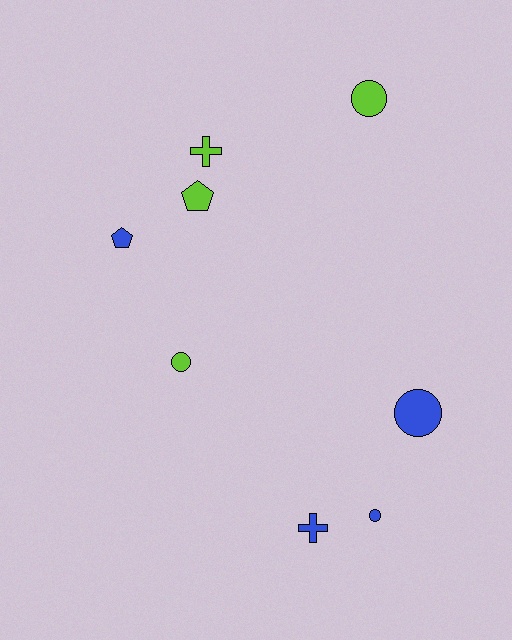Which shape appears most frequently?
Circle, with 4 objects.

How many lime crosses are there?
There is 1 lime cross.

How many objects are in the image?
There are 8 objects.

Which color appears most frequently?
Lime, with 4 objects.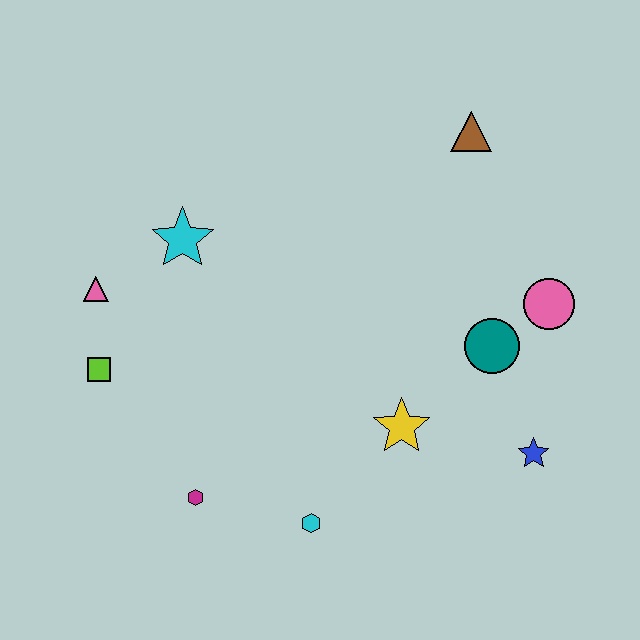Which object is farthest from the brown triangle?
The magenta hexagon is farthest from the brown triangle.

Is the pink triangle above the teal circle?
Yes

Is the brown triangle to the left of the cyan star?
No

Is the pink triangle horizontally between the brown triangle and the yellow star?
No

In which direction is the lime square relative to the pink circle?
The lime square is to the left of the pink circle.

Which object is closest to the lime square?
The pink triangle is closest to the lime square.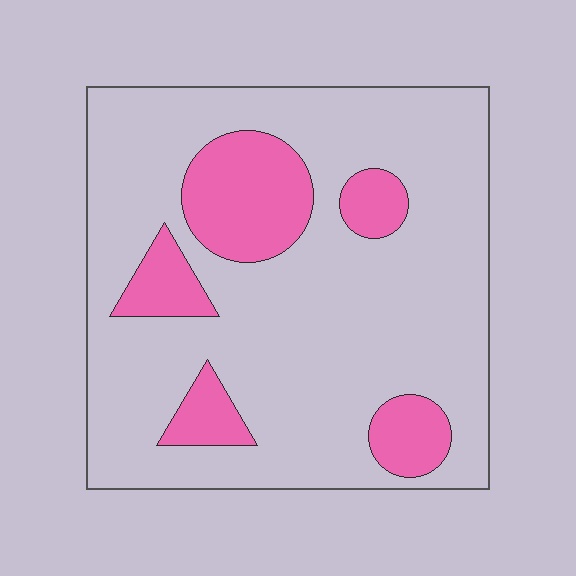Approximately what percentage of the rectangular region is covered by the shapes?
Approximately 20%.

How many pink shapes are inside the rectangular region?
5.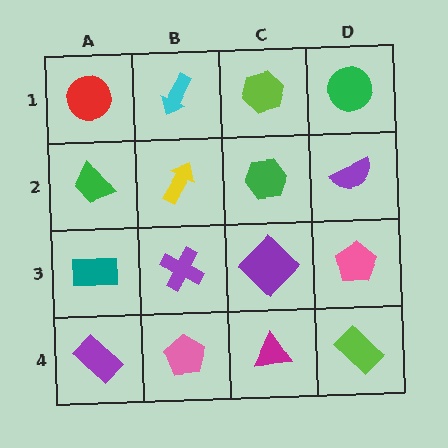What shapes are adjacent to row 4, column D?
A pink pentagon (row 3, column D), a magenta triangle (row 4, column C).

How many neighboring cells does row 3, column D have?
3.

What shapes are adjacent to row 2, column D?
A green circle (row 1, column D), a pink pentagon (row 3, column D), a green hexagon (row 2, column C).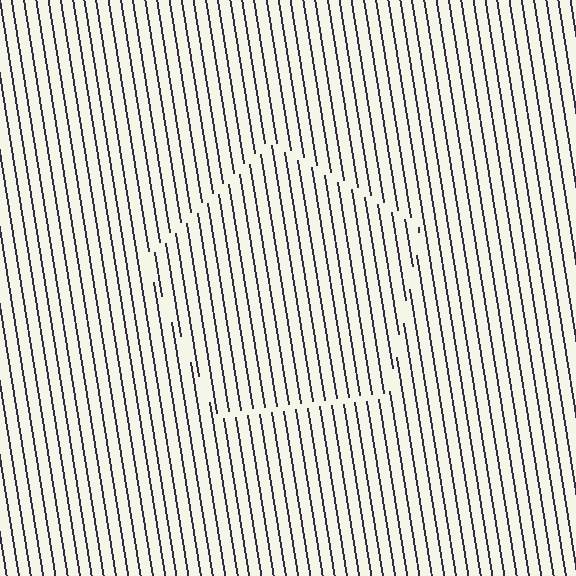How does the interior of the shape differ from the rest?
The interior of the shape contains the same grating, shifted by half a period — the contour is defined by the phase discontinuity where line-ends from the inner and outer gratings abut.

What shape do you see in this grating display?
An illusory pentagon. The interior of the shape contains the same grating, shifted by half a period — the contour is defined by the phase discontinuity where line-ends from the inner and outer gratings abut.